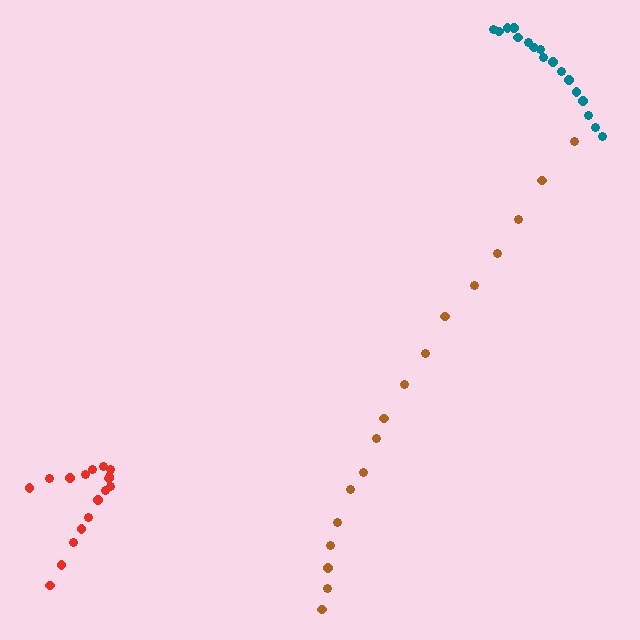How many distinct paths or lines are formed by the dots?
There are 3 distinct paths.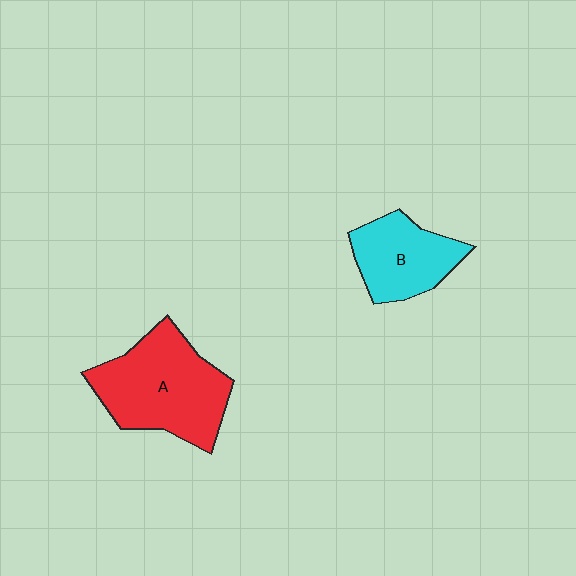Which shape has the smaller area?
Shape B (cyan).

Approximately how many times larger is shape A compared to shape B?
Approximately 1.6 times.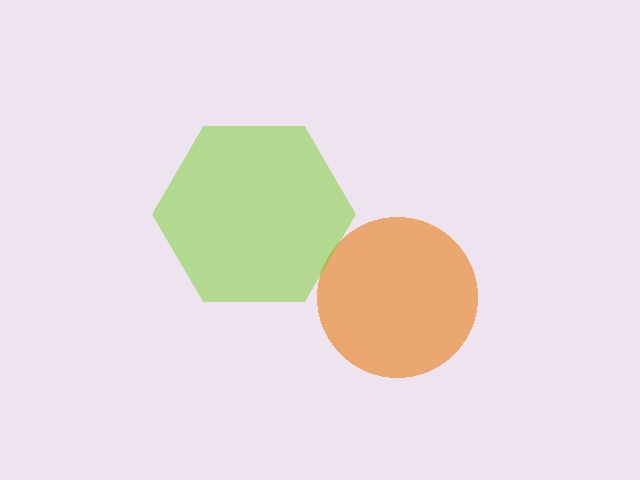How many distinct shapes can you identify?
There are 2 distinct shapes: an orange circle, a lime hexagon.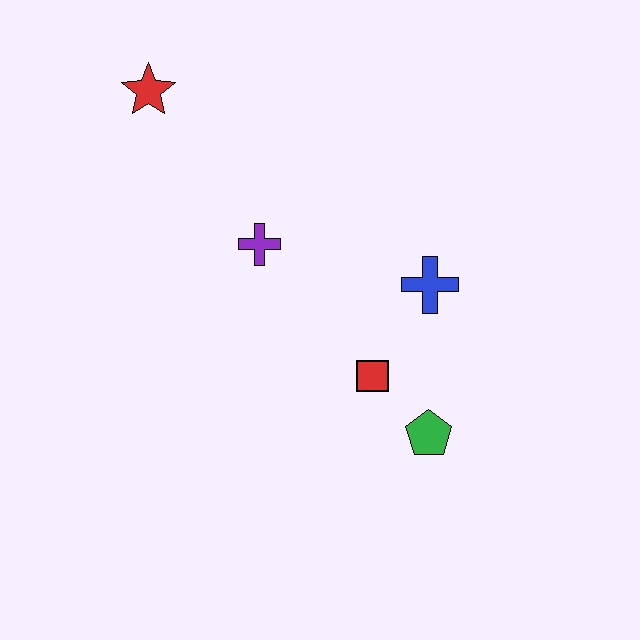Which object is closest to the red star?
The purple cross is closest to the red star.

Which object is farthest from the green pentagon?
The red star is farthest from the green pentagon.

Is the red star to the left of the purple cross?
Yes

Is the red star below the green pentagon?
No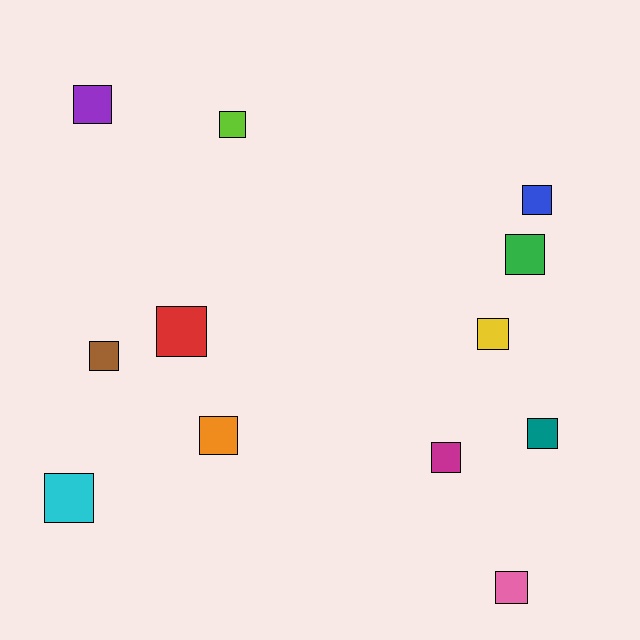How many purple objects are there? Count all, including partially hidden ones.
There is 1 purple object.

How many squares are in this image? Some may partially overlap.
There are 12 squares.